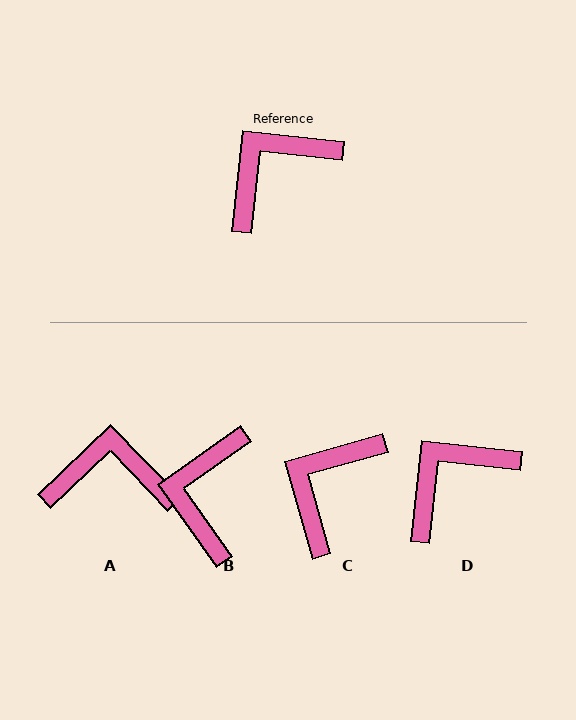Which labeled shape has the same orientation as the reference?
D.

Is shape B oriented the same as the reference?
No, it is off by about 41 degrees.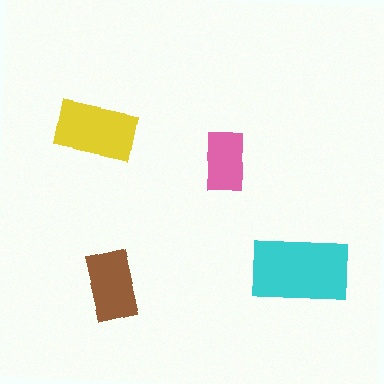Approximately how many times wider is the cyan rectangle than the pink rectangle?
About 1.5 times wider.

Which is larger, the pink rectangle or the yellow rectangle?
The yellow one.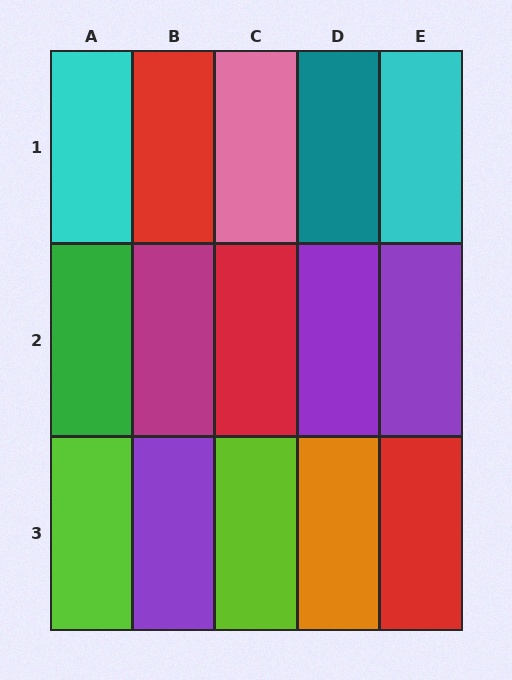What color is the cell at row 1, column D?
Teal.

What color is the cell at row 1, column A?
Cyan.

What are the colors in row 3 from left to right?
Lime, purple, lime, orange, red.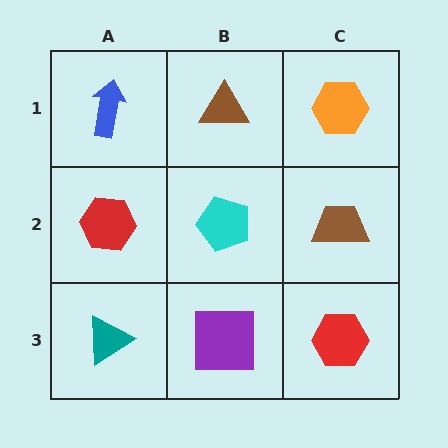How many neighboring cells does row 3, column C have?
2.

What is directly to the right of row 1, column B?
An orange hexagon.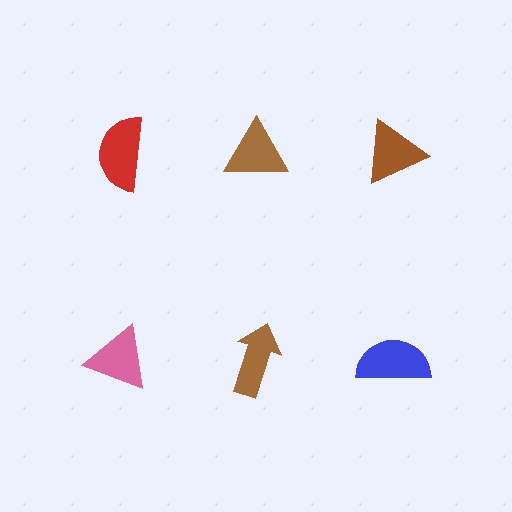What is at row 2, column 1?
A pink triangle.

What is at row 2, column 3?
A blue semicircle.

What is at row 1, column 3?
A brown triangle.